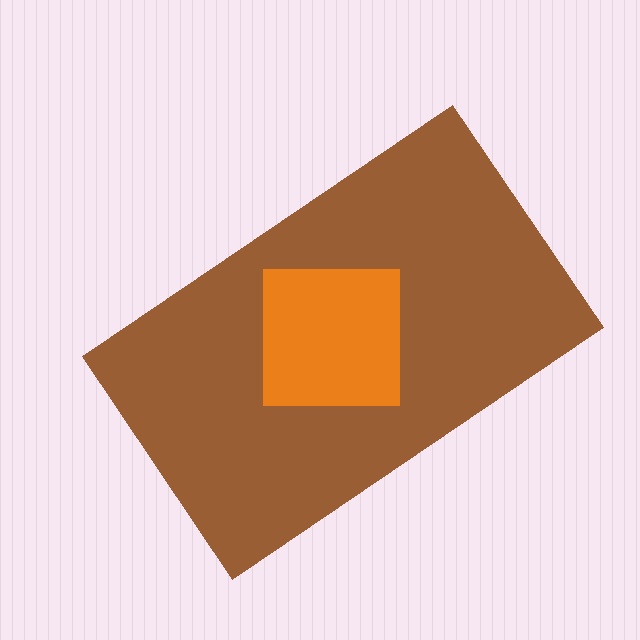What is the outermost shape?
The brown rectangle.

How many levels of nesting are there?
2.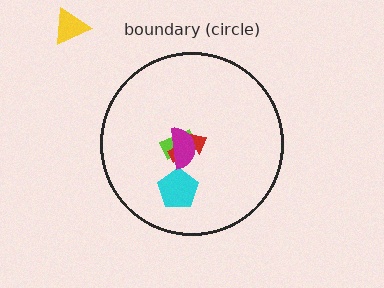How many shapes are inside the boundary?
4 inside, 1 outside.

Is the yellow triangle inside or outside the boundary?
Outside.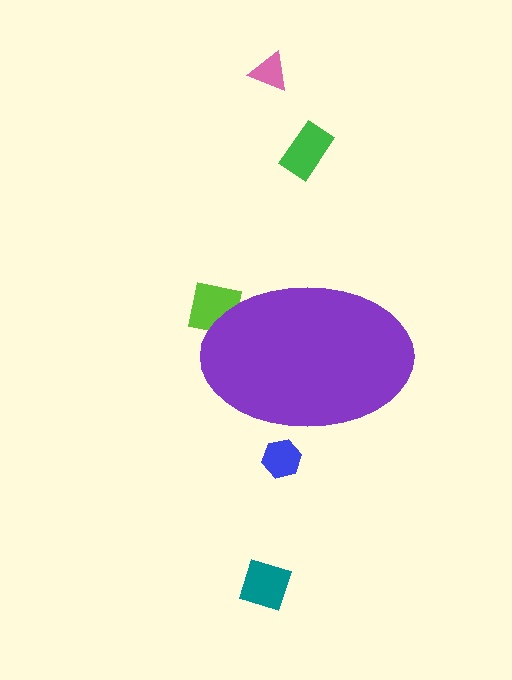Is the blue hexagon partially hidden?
Yes, the blue hexagon is partially hidden behind the purple ellipse.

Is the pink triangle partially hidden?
No, the pink triangle is fully visible.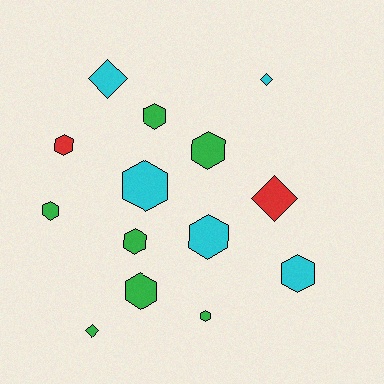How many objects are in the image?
There are 14 objects.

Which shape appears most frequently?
Hexagon, with 10 objects.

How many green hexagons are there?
There are 6 green hexagons.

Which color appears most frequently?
Green, with 7 objects.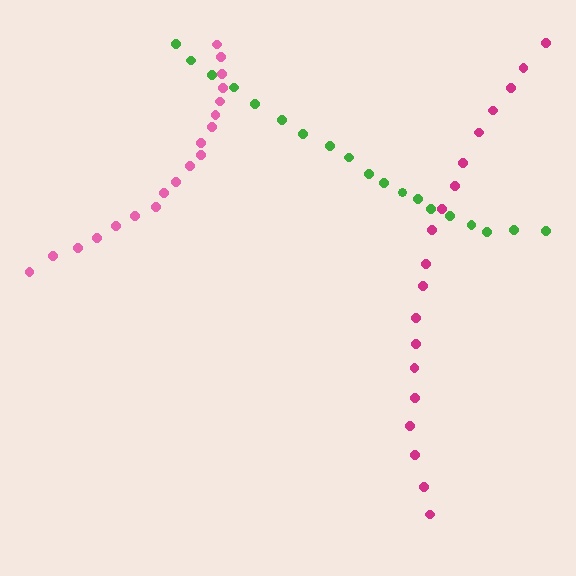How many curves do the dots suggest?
There are 3 distinct paths.